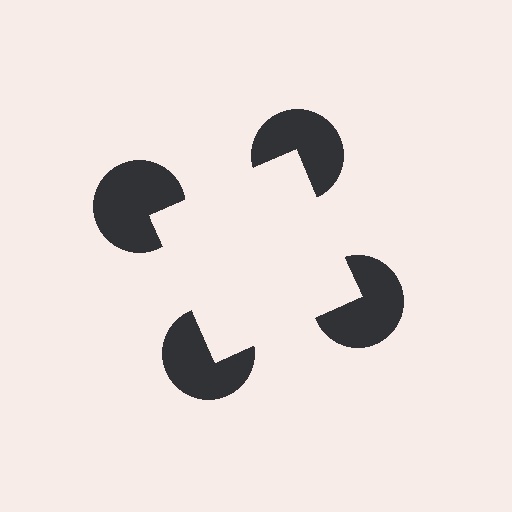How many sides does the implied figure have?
4 sides.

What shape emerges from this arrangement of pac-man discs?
An illusory square — its edges are inferred from the aligned wedge cuts in the pac-man discs, not physically drawn.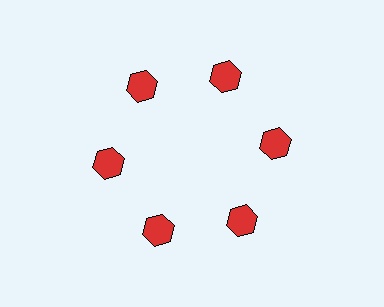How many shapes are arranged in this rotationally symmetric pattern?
There are 6 shapes, arranged in 6 groups of 1.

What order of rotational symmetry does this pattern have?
This pattern has 6-fold rotational symmetry.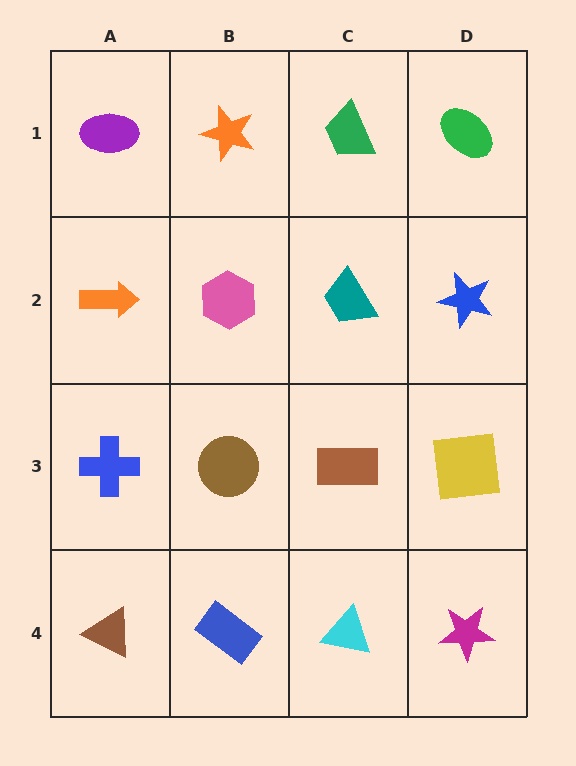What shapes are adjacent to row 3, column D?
A blue star (row 2, column D), a magenta star (row 4, column D), a brown rectangle (row 3, column C).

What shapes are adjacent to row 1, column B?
A pink hexagon (row 2, column B), a purple ellipse (row 1, column A), a green trapezoid (row 1, column C).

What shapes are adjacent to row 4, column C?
A brown rectangle (row 3, column C), a blue rectangle (row 4, column B), a magenta star (row 4, column D).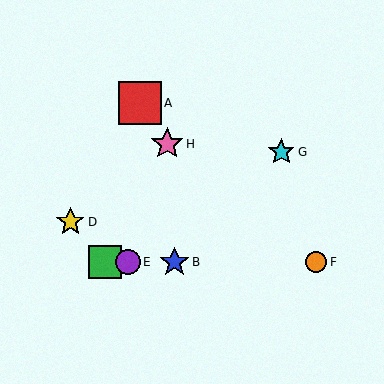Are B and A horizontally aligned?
No, B is at y≈262 and A is at y≈103.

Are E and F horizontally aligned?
Yes, both are at y≈262.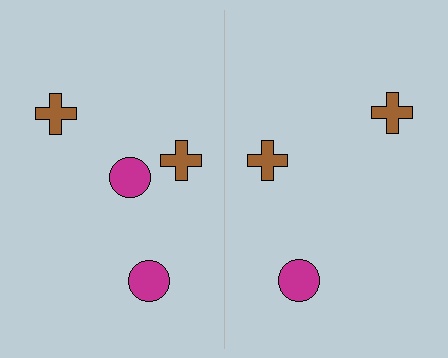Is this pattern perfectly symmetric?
No, the pattern is not perfectly symmetric. A magenta circle is missing from the right side.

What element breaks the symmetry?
A magenta circle is missing from the right side.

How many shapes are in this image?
There are 7 shapes in this image.